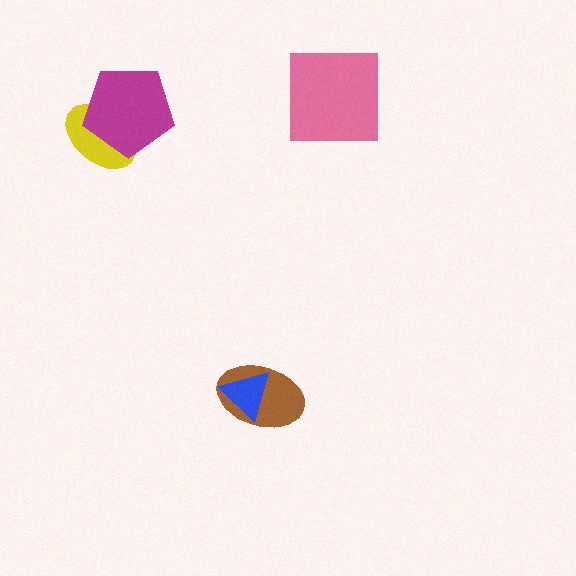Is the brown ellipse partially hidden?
Yes, it is partially covered by another shape.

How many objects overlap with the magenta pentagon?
1 object overlaps with the magenta pentagon.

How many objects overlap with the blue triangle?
1 object overlaps with the blue triangle.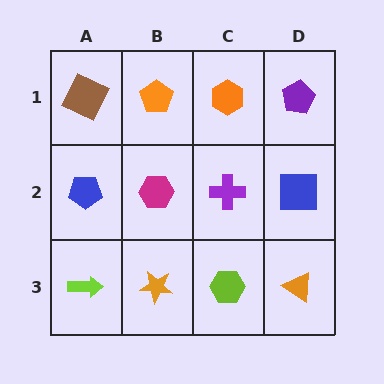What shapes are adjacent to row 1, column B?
A magenta hexagon (row 2, column B), a brown square (row 1, column A), an orange hexagon (row 1, column C).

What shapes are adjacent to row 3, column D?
A blue square (row 2, column D), a lime hexagon (row 3, column C).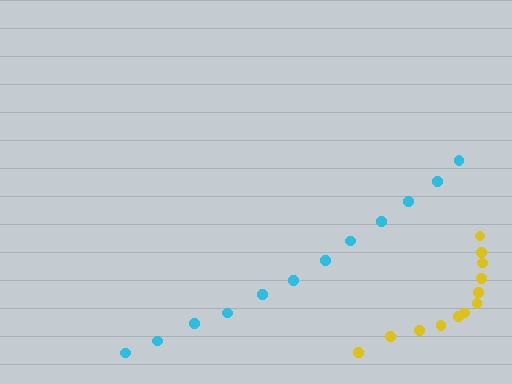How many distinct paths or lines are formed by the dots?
There are 2 distinct paths.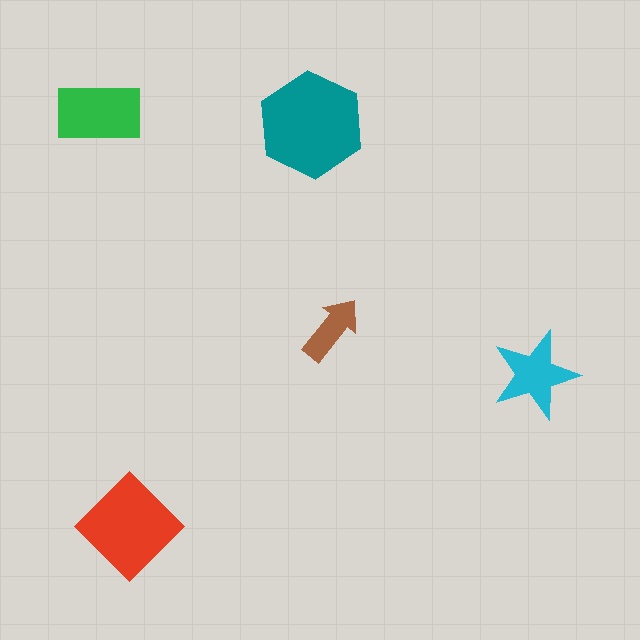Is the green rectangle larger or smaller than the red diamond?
Smaller.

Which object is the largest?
The teal hexagon.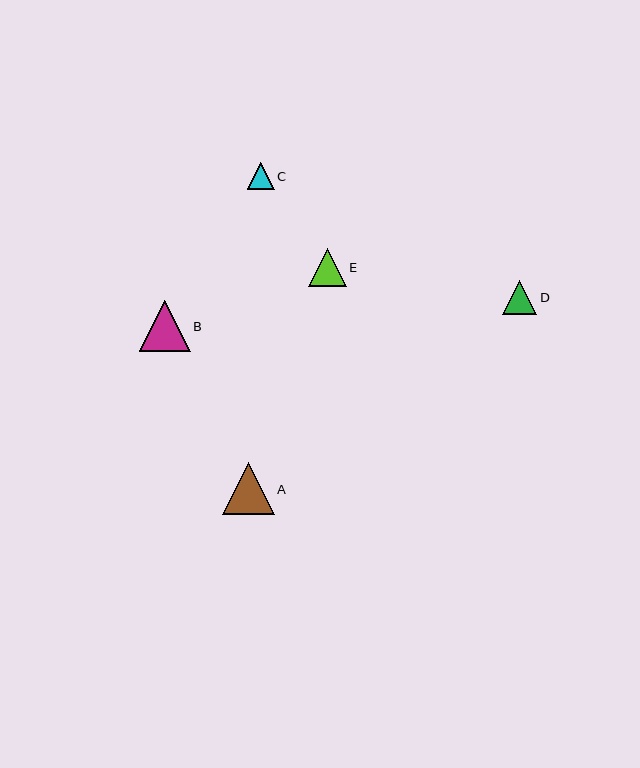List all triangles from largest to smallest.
From largest to smallest: A, B, E, D, C.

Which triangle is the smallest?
Triangle C is the smallest with a size of approximately 27 pixels.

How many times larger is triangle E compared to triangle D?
Triangle E is approximately 1.1 times the size of triangle D.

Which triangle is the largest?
Triangle A is the largest with a size of approximately 52 pixels.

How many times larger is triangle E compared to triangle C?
Triangle E is approximately 1.4 times the size of triangle C.